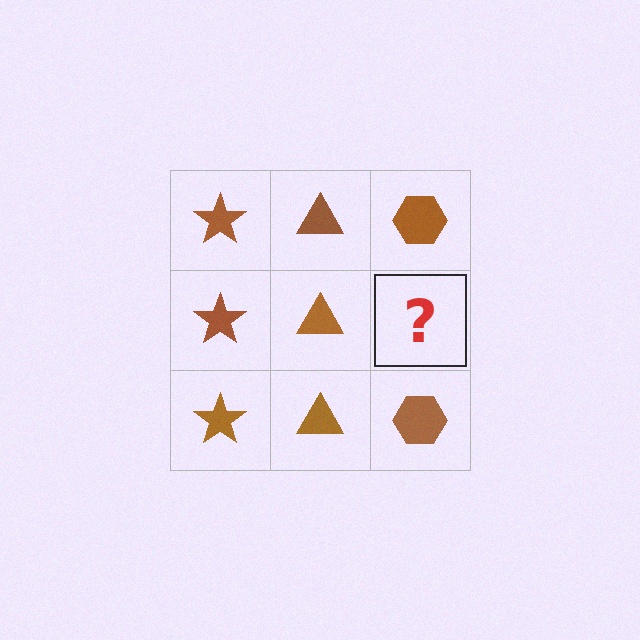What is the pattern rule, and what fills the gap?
The rule is that each column has a consistent shape. The gap should be filled with a brown hexagon.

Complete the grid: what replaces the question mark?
The question mark should be replaced with a brown hexagon.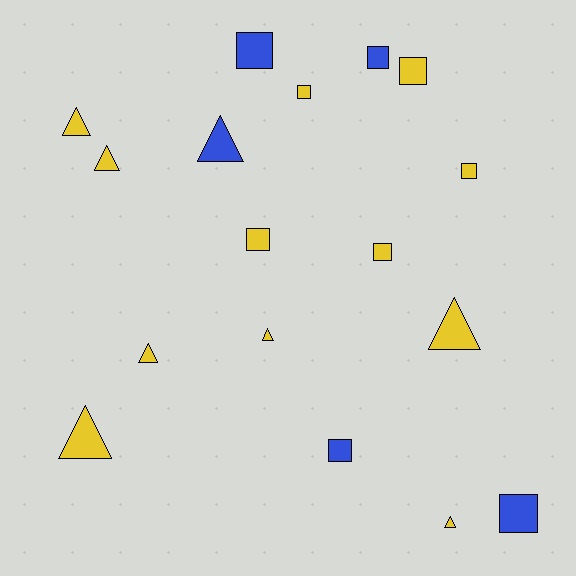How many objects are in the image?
There are 17 objects.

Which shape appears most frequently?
Square, with 9 objects.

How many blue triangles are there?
There is 1 blue triangle.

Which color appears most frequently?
Yellow, with 12 objects.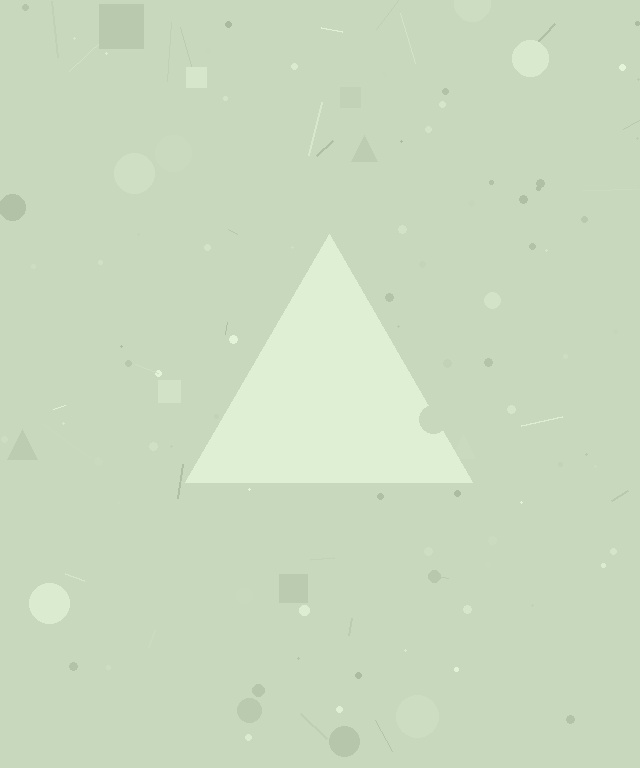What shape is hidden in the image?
A triangle is hidden in the image.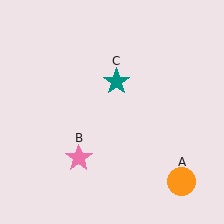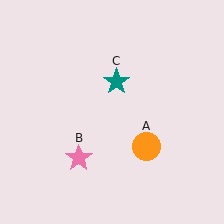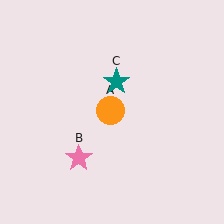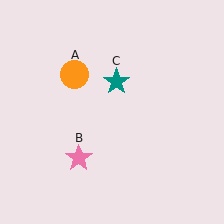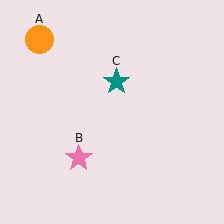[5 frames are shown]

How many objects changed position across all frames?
1 object changed position: orange circle (object A).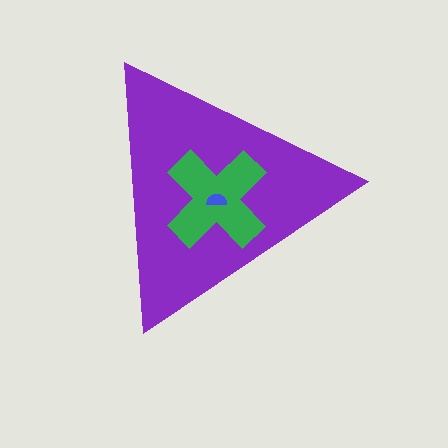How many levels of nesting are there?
3.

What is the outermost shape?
The purple triangle.